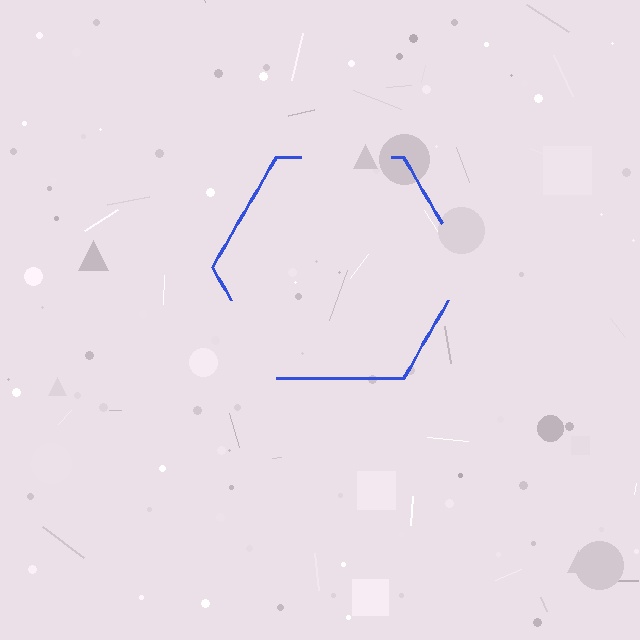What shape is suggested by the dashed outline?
The dashed outline suggests a hexagon.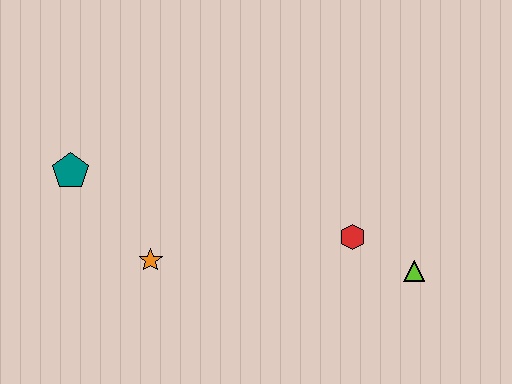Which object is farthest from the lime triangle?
The teal pentagon is farthest from the lime triangle.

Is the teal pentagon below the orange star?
No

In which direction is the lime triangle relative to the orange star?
The lime triangle is to the right of the orange star.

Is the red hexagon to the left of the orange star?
No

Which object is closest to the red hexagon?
The lime triangle is closest to the red hexagon.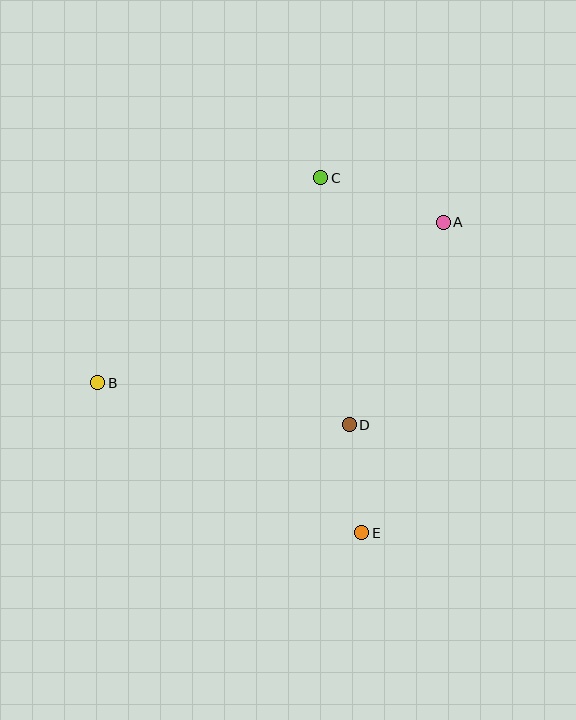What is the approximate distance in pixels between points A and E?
The distance between A and E is approximately 321 pixels.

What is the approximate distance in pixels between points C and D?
The distance between C and D is approximately 249 pixels.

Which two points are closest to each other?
Points D and E are closest to each other.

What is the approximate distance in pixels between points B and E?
The distance between B and E is approximately 304 pixels.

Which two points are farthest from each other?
Points A and B are farthest from each other.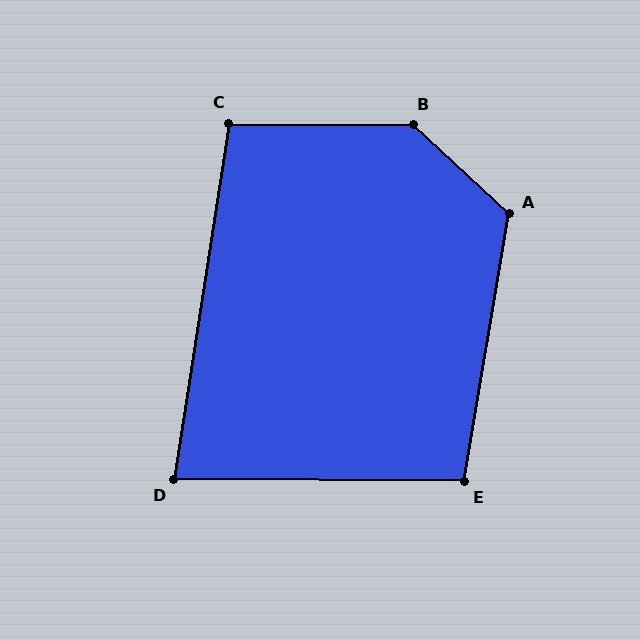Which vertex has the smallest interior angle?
D, at approximately 82 degrees.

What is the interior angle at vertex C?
Approximately 98 degrees (obtuse).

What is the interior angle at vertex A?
Approximately 124 degrees (obtuse).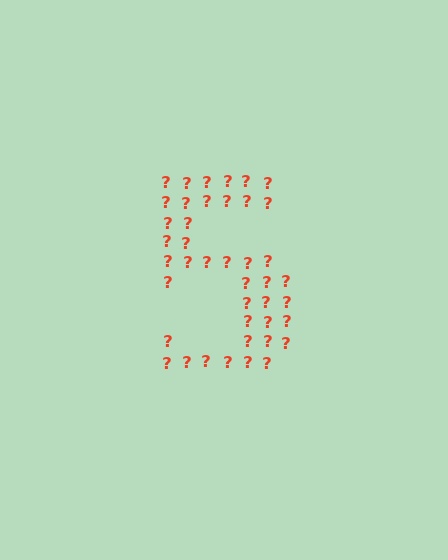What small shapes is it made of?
It is made of small question marks.